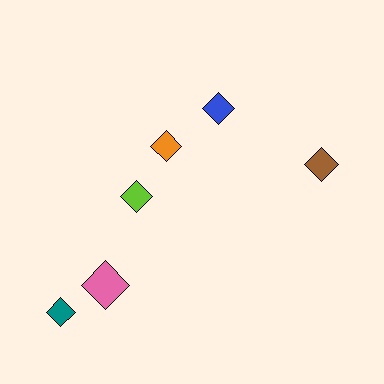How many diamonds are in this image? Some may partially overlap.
There are 6 diamonds.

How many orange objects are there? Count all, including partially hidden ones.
There is 1 orange object.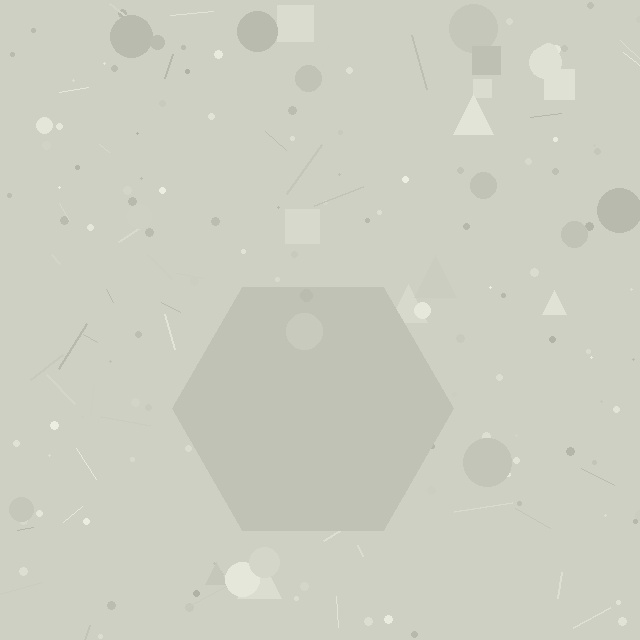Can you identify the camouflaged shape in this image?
The camouflaged shape is a hexagon.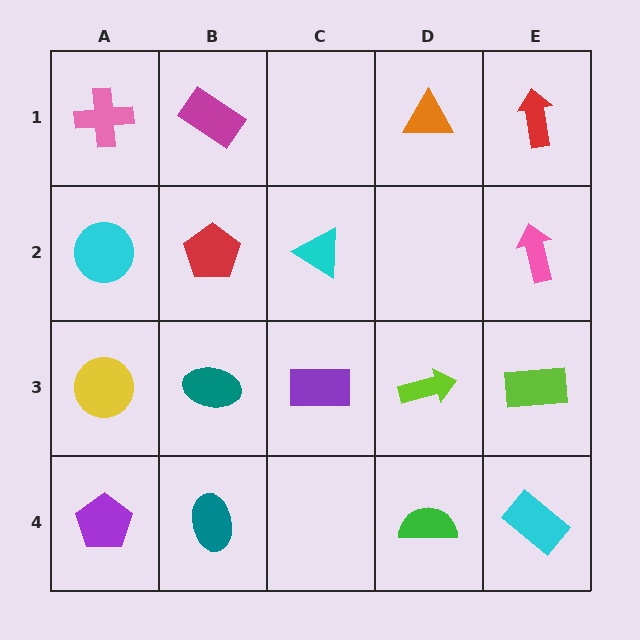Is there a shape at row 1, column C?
No, that cell is empty.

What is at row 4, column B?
A teal ellipse.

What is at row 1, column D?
An orange triangle.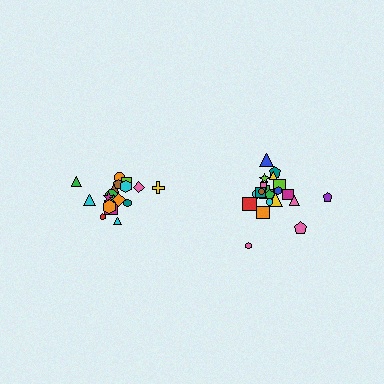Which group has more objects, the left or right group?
The right group.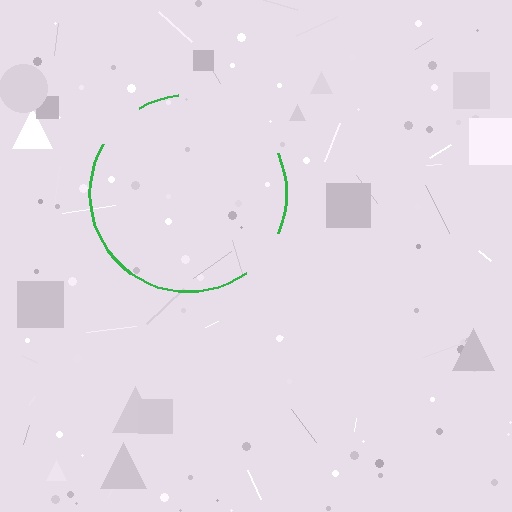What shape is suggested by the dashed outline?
The dashed outline suggests a circle.